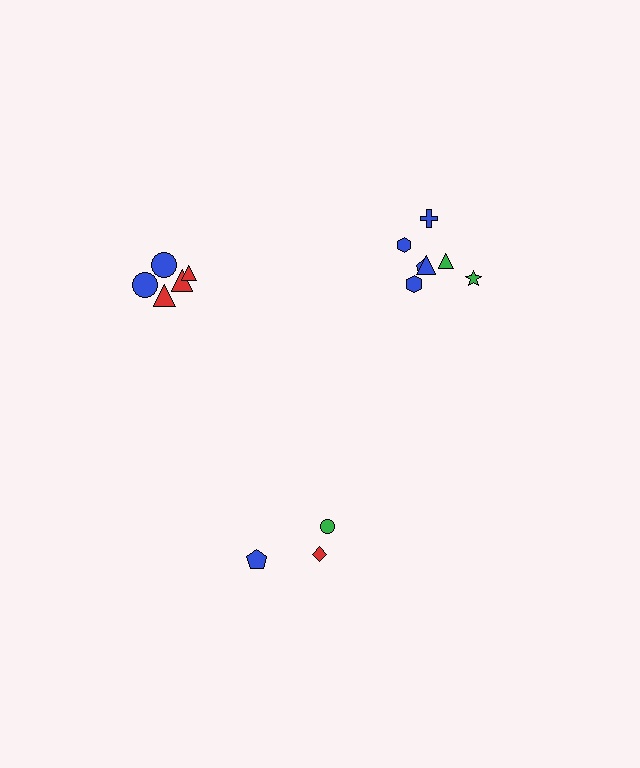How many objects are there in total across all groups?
There are 15 objects.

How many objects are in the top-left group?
There are 5 objects.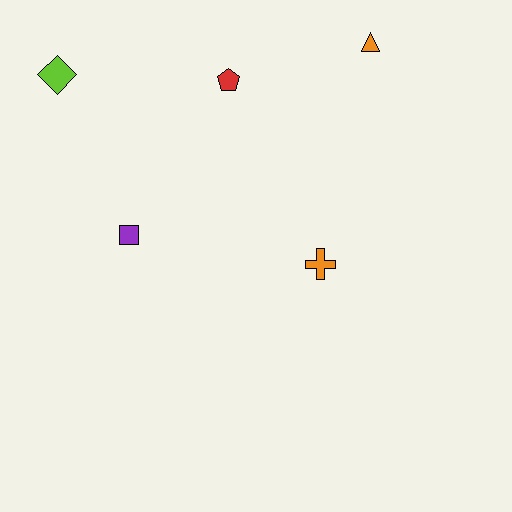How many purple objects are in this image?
There is 1 purple object.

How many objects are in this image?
There are 5 objects.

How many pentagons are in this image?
There is 1 pentagon.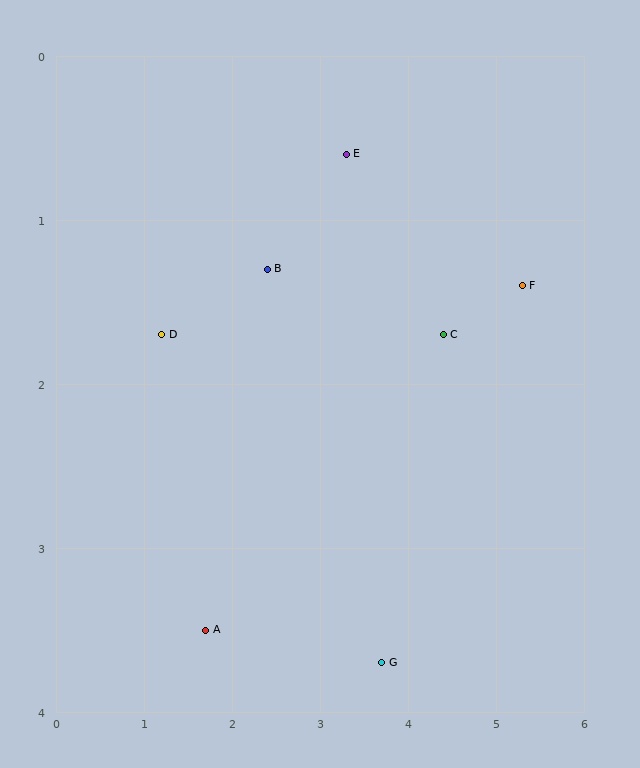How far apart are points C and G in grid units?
Points C and G are about 2.1 grid units apart.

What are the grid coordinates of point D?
Point D is at approximately (1.2, 1.7).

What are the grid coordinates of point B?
Point B is at approximately (2.4, 1.3).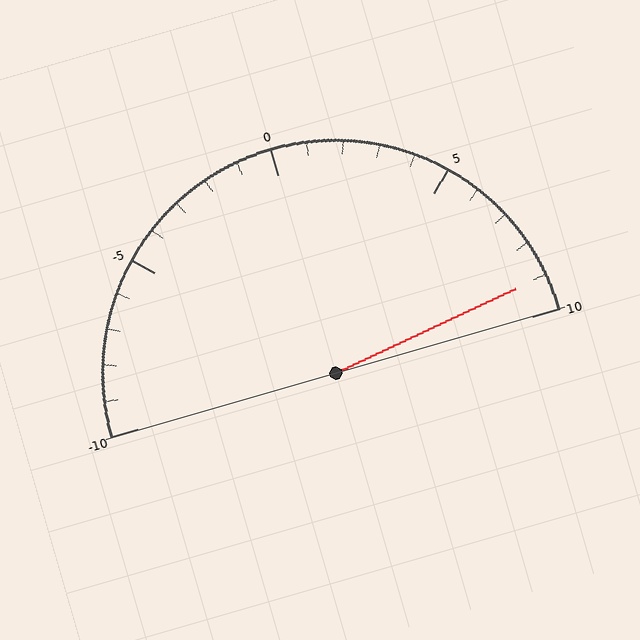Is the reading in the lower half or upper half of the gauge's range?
The reading is in the upper half of the range (-10 to 10).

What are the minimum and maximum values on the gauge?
The gauge ranges from -10 to 10.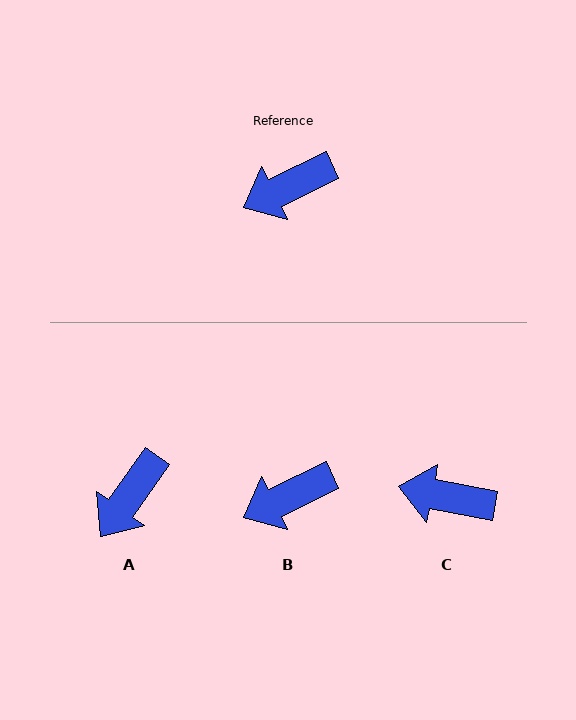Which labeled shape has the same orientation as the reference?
B.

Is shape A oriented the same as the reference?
No, it is off by about 29 degrees.